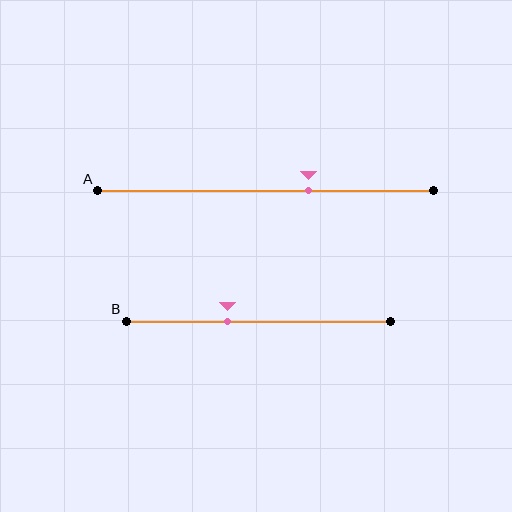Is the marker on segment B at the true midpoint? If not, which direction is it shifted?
No, the marker on segment B is shifted to the left by about 12% of the segment length.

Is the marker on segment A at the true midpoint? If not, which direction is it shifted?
No, the marker on segment A is shifted to the right by about 13% of the segment length.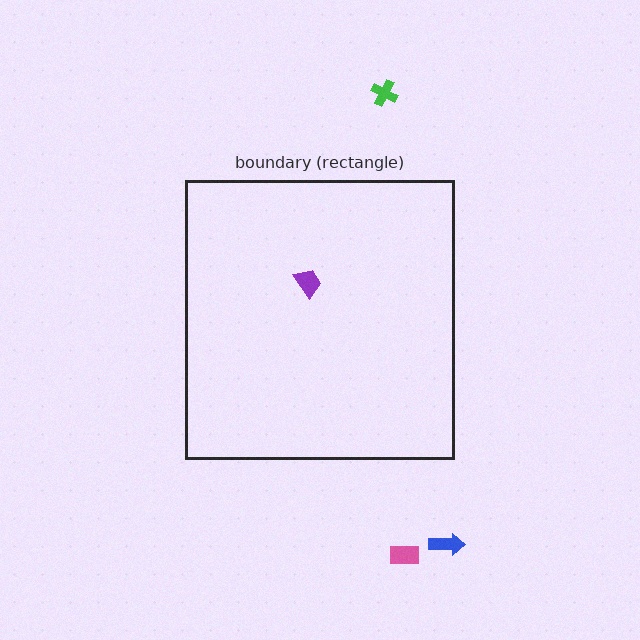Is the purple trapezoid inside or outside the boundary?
Inside.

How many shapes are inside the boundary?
1 inside, 3 outside.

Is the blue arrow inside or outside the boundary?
Outside.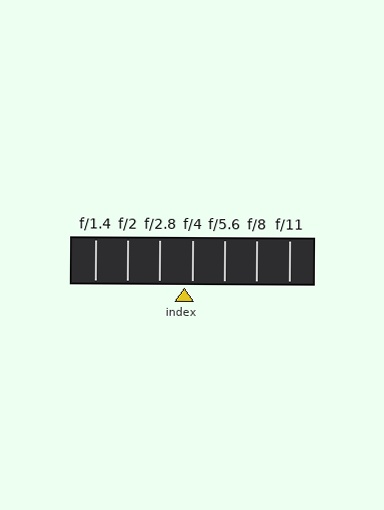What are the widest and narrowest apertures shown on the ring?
The widest aperture shown is f/1.4 and the narrowest is f/11.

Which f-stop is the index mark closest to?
The index mark is closest to f/4.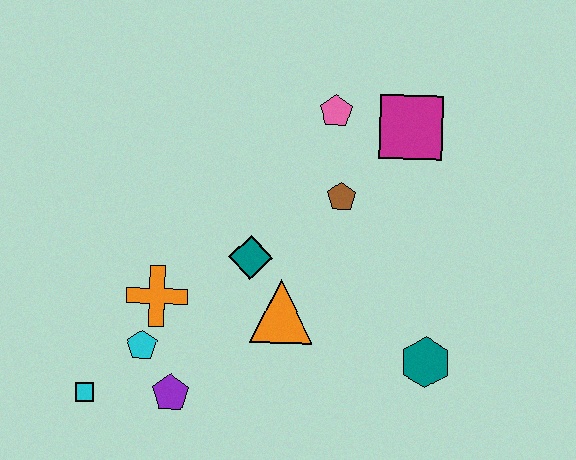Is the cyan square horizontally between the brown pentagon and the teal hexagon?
No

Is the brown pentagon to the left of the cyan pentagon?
No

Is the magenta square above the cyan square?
Yes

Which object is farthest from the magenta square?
The cyan square is farthest from the magenta square.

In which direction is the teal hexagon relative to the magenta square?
The teal hexagon is below the magenta square.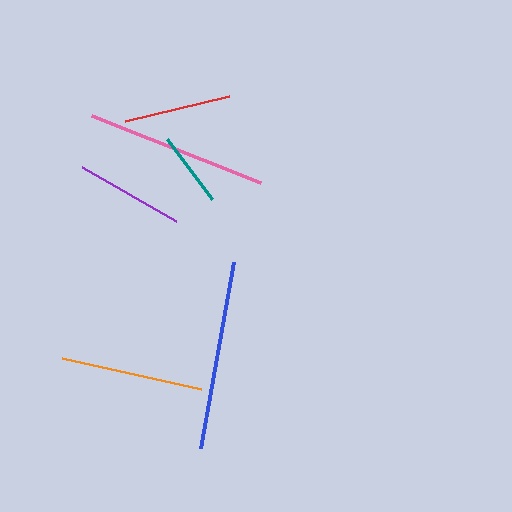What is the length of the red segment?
The red segment is approximately 107 pixels long.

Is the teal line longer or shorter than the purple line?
The purple line is longer than the teal line.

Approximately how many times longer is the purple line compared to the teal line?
The purple line is approximately 1.4 times the length of the teal line.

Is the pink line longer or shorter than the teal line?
The pink line is longer than the teal line.